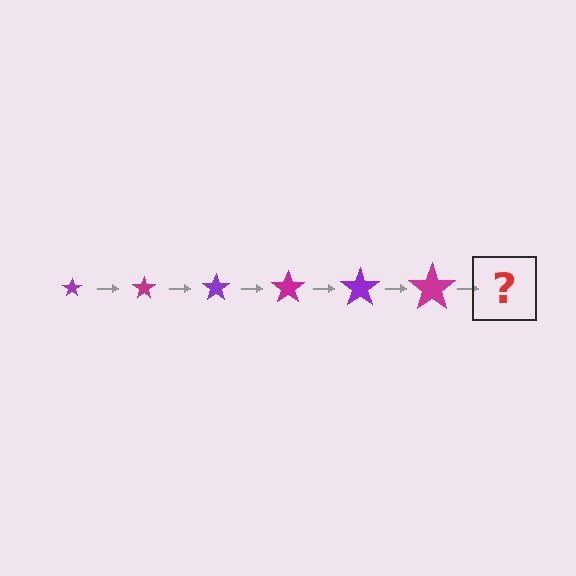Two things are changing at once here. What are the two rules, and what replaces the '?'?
The two rules are that the star grows larger each step and the color cycles through purple and magenta. The '?' should be a purple star, larger than the previous one.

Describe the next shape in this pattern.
It should be a purple star, larger than the previous one.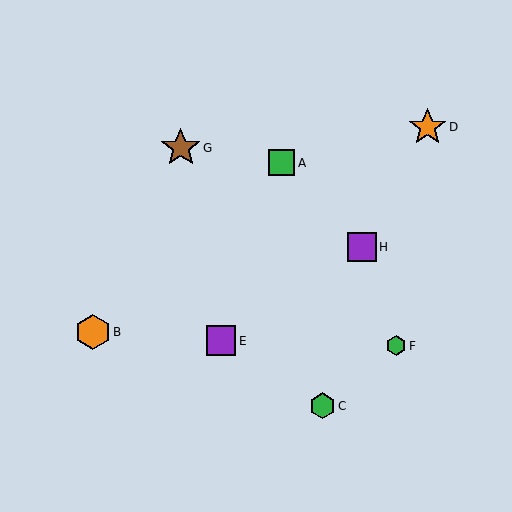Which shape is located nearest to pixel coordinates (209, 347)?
The purple square (labeled E) at (221, 341) is nearest to that location.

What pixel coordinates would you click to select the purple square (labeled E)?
Click at (221, 341) to select the purple square E.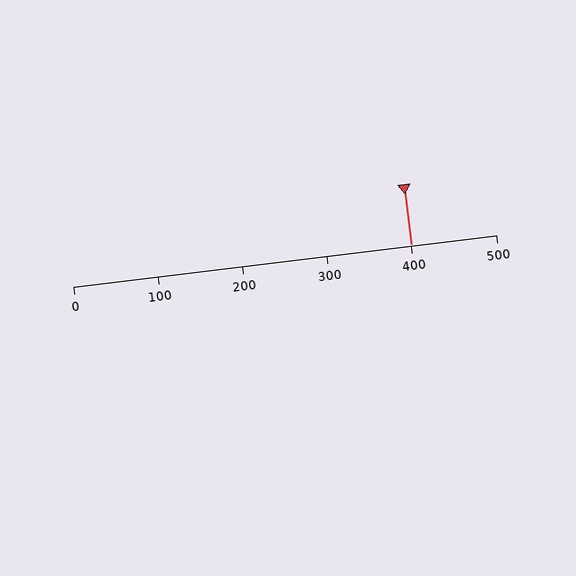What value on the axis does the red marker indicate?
The marker indicates approximately 400.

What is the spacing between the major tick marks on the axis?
The major ticks are spaced 100 apart.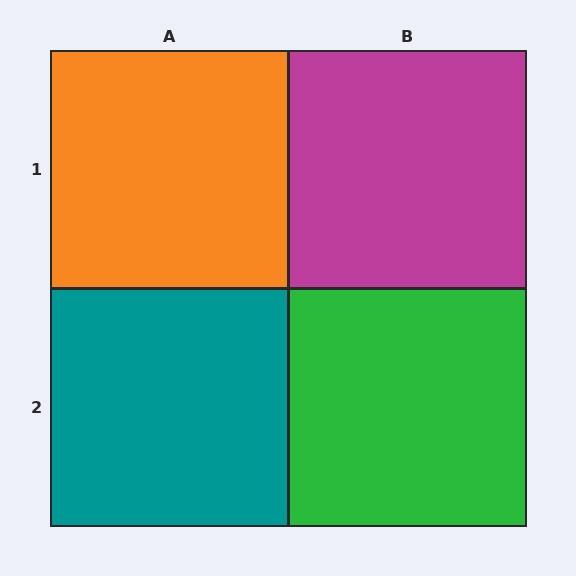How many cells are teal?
1 cell is teal.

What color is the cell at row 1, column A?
Orange.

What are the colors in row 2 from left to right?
Teal, green.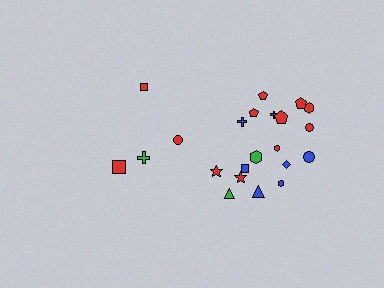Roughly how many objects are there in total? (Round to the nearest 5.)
Roughly 20 objects in total.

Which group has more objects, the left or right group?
The right group.